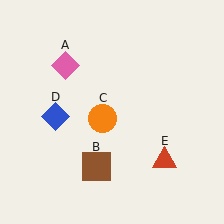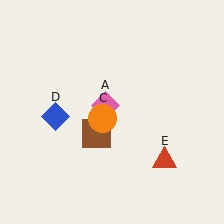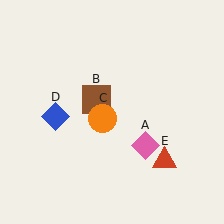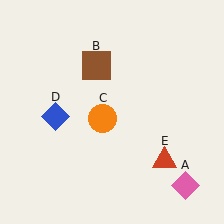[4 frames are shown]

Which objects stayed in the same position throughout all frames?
Orange circle (object C) and blue diamond (object D) and red triangle (object E) remained stationary.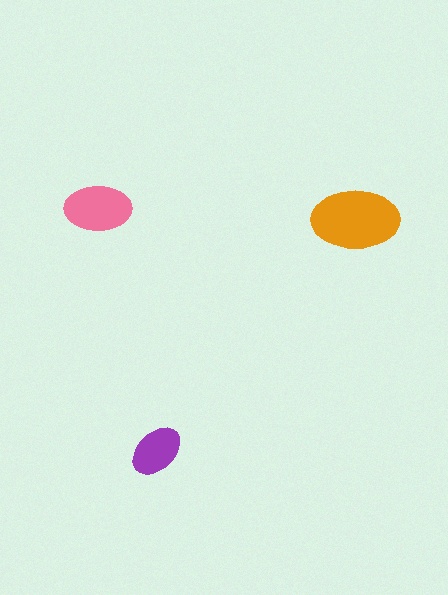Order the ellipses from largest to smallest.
the orange one, the pink one, the purple one.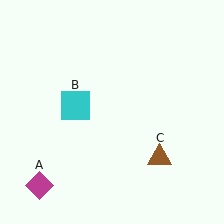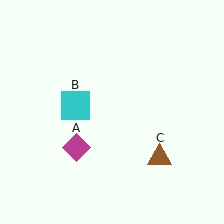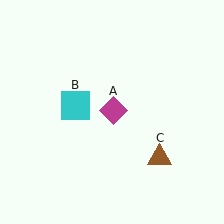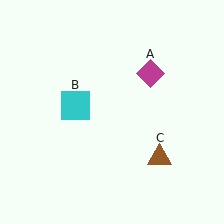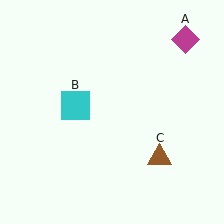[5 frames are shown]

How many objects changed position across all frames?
1 object changed position: magenta diamond (object A).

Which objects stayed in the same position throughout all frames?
Cyan square (object B) and brown triangle (object C) remained stationary.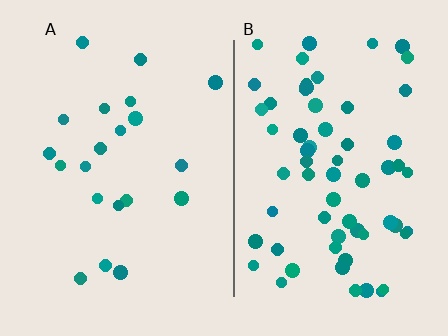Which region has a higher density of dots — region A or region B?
B (the right).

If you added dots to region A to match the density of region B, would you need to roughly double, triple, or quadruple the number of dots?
Approximately triple.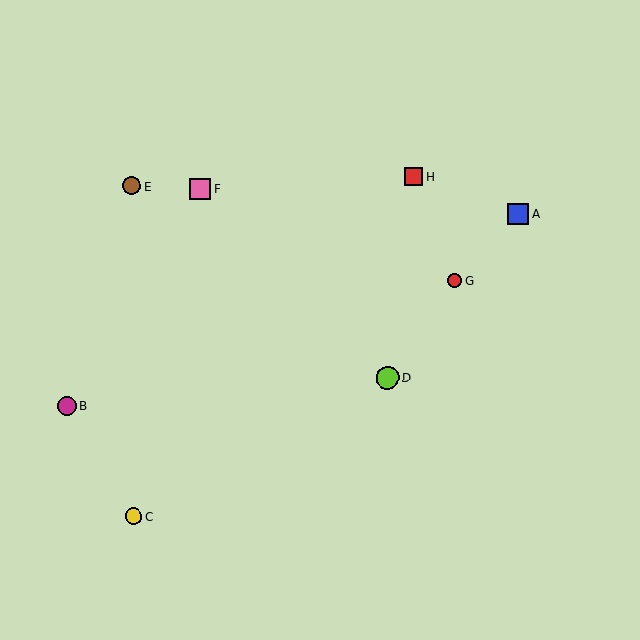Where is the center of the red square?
The center of the red square is at (414, 176).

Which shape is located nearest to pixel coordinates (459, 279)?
The red circle (labeled G) at (455, 281) is nearest to that location.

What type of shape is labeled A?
Shape A is a blue square.